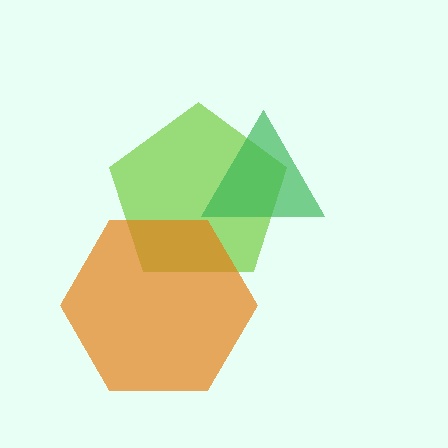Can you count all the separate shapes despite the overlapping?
Yes, there are 3 separate shapes.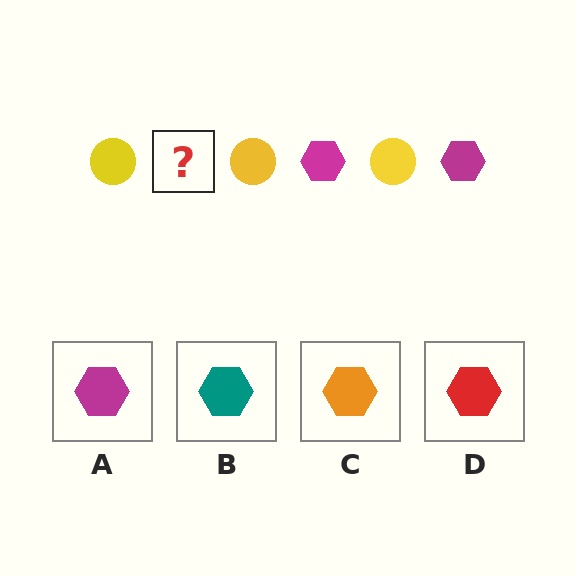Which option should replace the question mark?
Option A.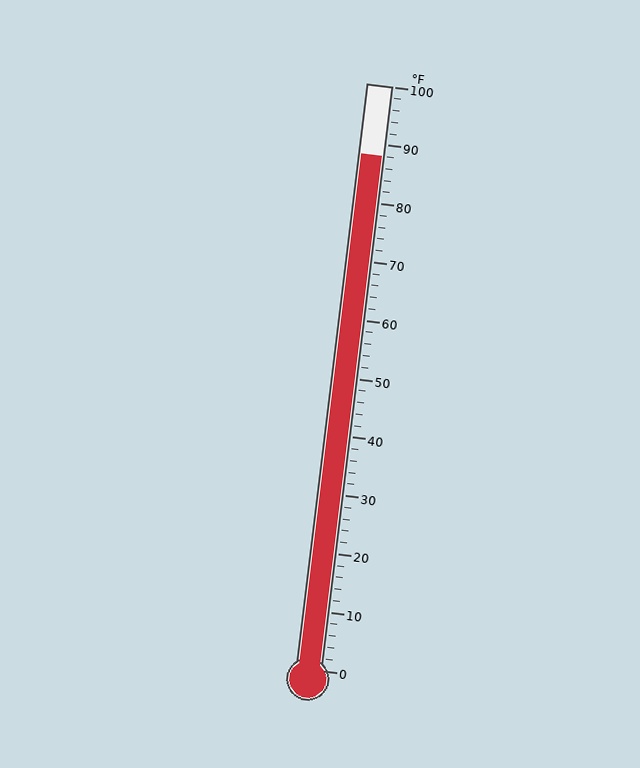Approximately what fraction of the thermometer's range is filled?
The thermometer is filled to approximately 90% of its range.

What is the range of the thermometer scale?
The thermometer scale ranges from 0°F to 100°F.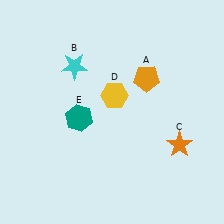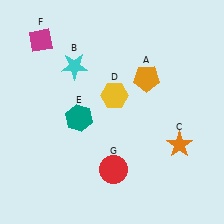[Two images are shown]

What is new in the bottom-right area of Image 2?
A red circle (G) was added in the bottom-right area of Image 2.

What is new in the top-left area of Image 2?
A magenta diamond (F) was added in the top-left area of Image 2.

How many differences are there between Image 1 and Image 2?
There are 2 differences between the two images.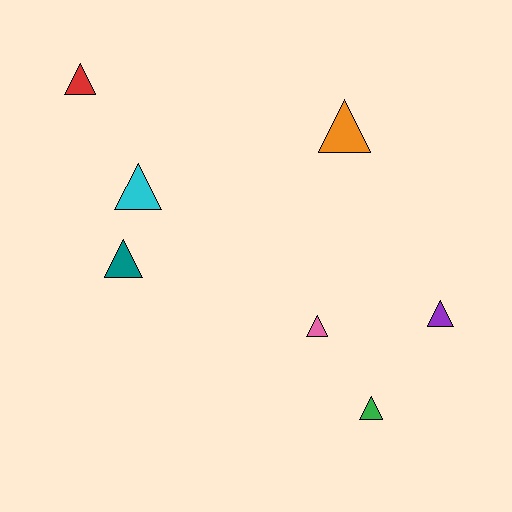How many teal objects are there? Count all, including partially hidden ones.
There is 1 teal object.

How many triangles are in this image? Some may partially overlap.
There are 7 triangles.